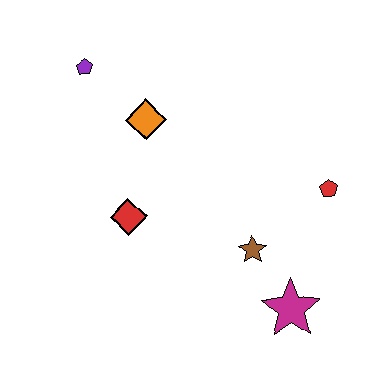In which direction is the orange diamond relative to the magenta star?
The orange diamond is above the magenta star.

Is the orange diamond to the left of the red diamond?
No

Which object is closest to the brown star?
The magenta star is closest to the brown star.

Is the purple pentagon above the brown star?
Yes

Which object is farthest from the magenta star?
The purple pentagon is farthest from the magenta star.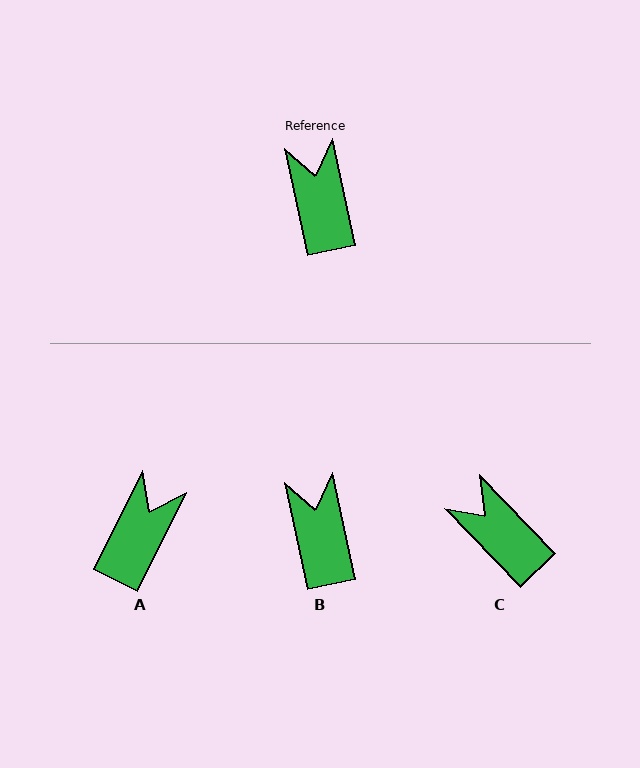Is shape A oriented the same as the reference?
No, it is off by about 38 degrees.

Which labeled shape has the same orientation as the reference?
B.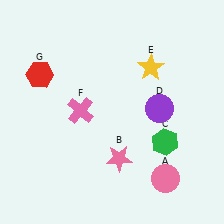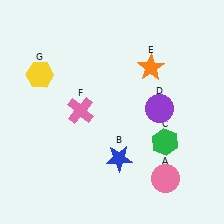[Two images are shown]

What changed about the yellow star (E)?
In Image 1, E is yellow. In Image 2, it changed to orange.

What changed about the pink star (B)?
In Image 1, B is pink. In Image 2, it changed to blue.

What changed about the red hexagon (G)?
In Image 1, G is red. In Image 2, it changed to yellow.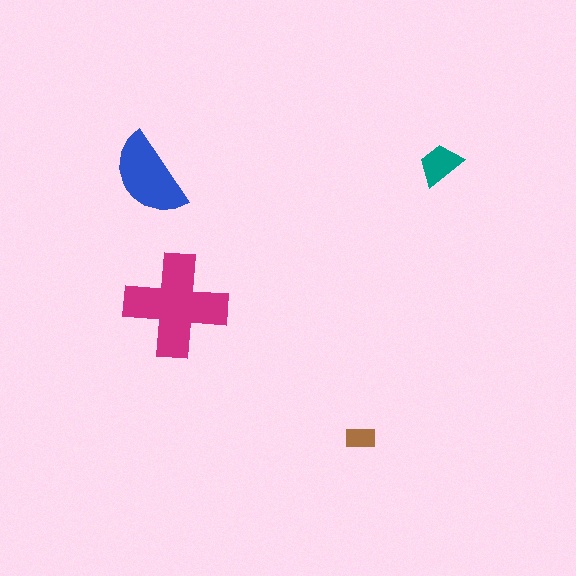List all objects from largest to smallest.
The magenta cross, the blue semicircle, the teal trapezoid, the brown rectangle.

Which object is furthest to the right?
The teal trapezoid is rightmost.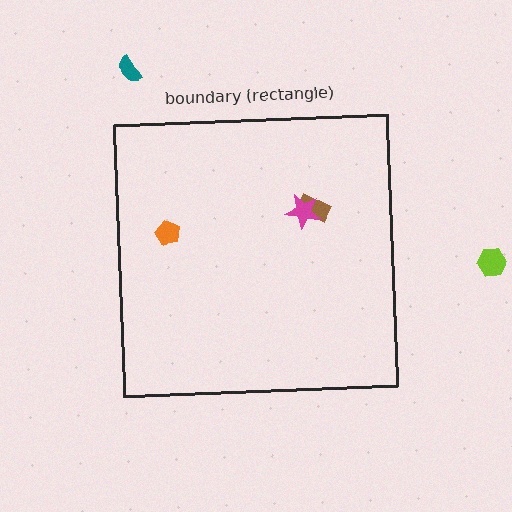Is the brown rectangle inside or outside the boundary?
Inside.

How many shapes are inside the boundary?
3 inside, 2 outside.